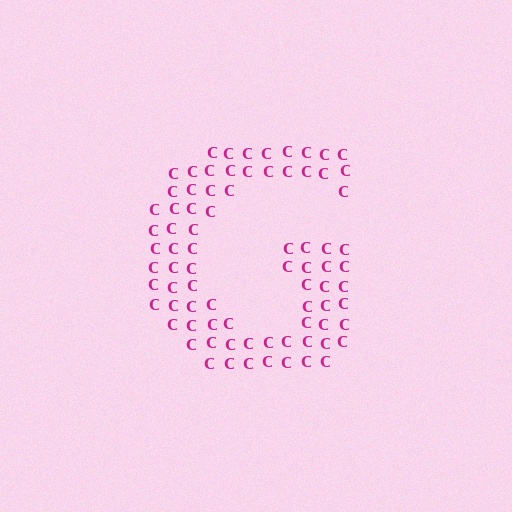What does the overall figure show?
The overall figure shows the letter G.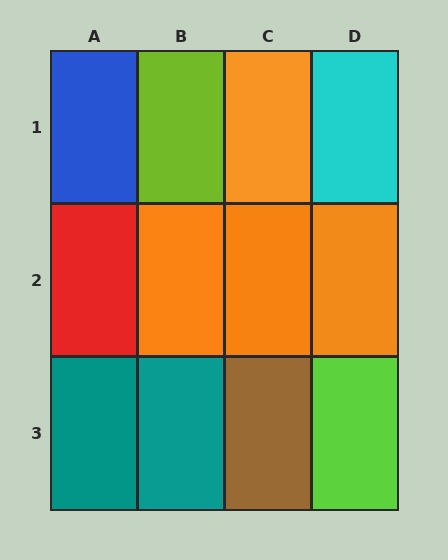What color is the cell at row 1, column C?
Orange.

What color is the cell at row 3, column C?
Brown.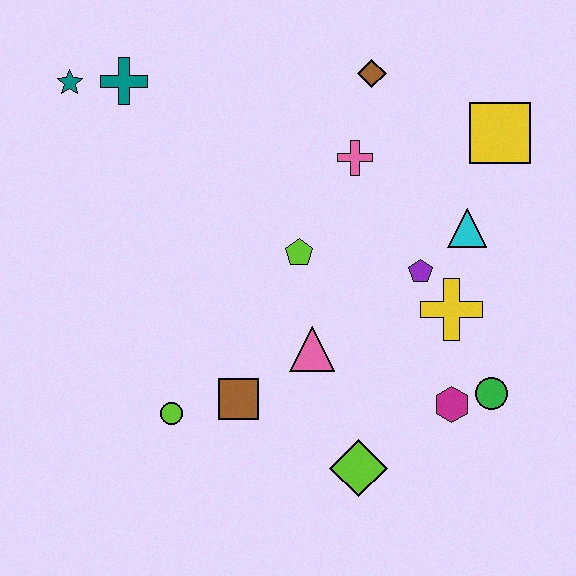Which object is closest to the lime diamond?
The magenta hexagon is closest to the lime diamond.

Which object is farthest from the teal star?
The green circle is farthest from the teal star.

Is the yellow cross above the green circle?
Yes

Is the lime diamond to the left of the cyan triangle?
Yes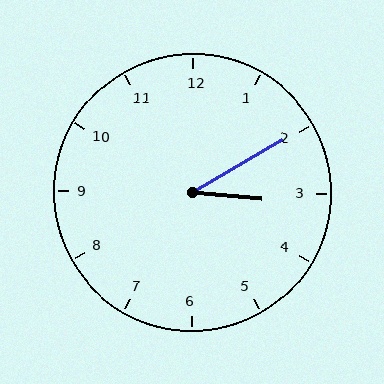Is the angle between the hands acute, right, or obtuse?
It is acute.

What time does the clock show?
3:10.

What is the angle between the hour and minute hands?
Approximately 35 degrees.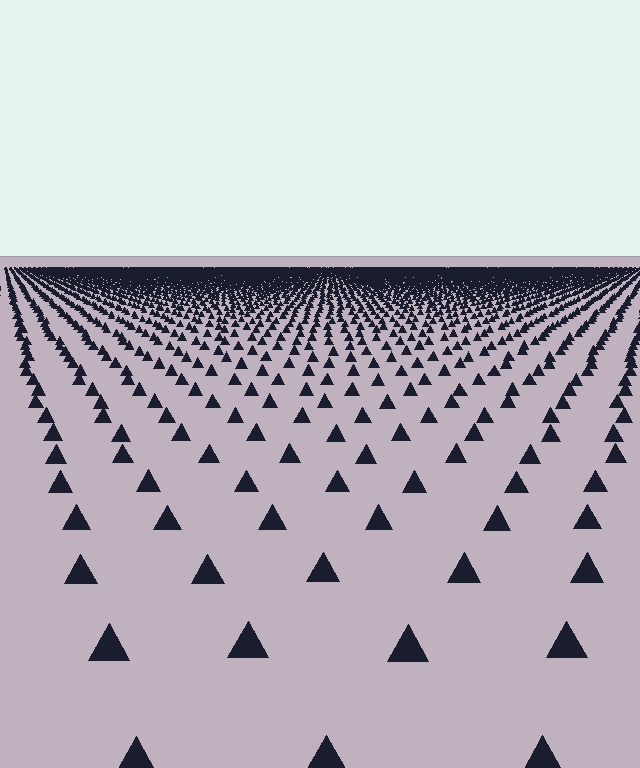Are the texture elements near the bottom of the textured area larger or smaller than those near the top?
Larger. Near the bottom, elements are closer to the viewer and appear at a bigger on-screen size.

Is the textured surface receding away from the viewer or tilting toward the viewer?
The surface is receding away from the viewer. Texture elements get smaller and denser toward the top.